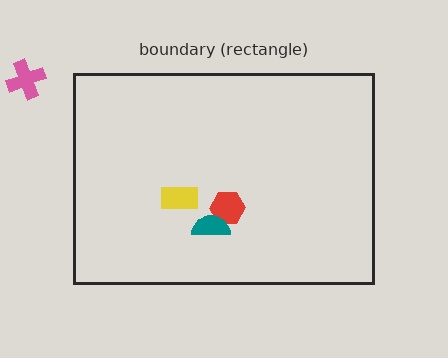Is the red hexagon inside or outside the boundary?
Inside.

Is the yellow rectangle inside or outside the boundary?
Inside.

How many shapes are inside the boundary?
3 inside, 1 outside.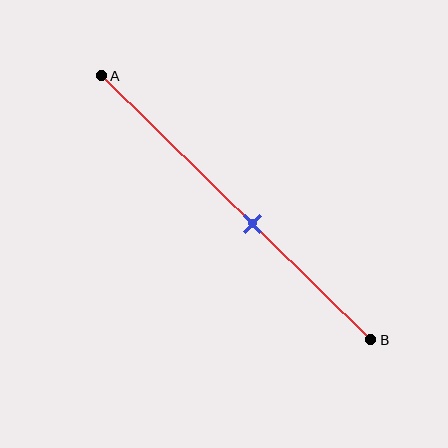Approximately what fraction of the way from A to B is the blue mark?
The blue mark is approximately 55% of the way from A to B.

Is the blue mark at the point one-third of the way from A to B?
No, the mark is at about 55% from A, not at the 33% one-third point.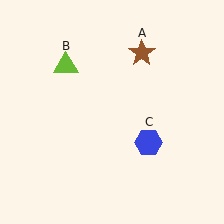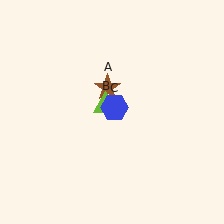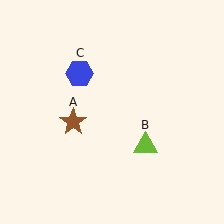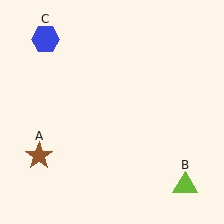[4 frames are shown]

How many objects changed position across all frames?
3 objects changed position: brown star (object A), lime triangle (object B), blue hexagon (object C).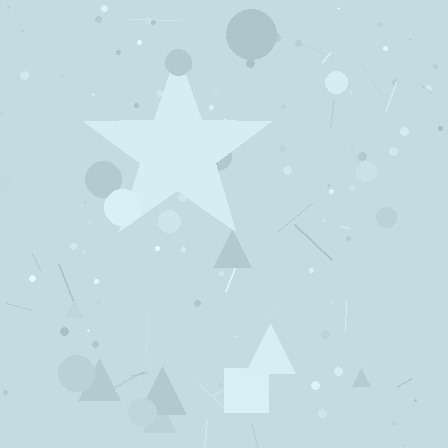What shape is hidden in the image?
A star is hidden in the image.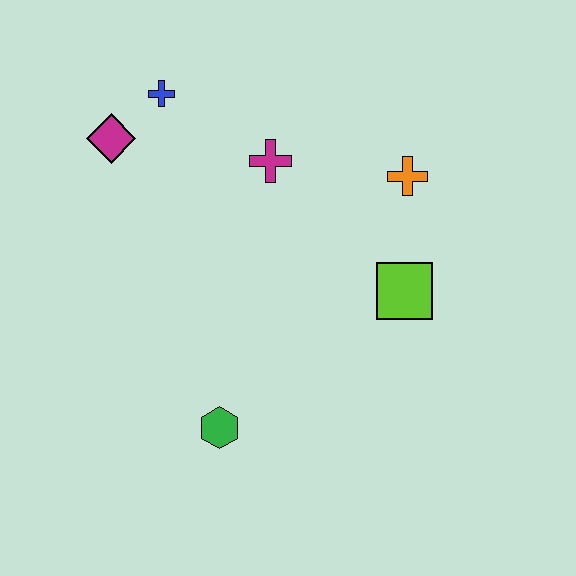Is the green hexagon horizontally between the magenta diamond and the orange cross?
Yes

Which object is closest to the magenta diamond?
The blue cross is closest to the magenta diamond.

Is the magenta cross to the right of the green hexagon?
Yes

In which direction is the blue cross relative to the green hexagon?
The blue cross is above the green hexagon.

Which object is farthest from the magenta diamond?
The lime square is farthest from the magenta diamond.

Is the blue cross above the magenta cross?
Yes